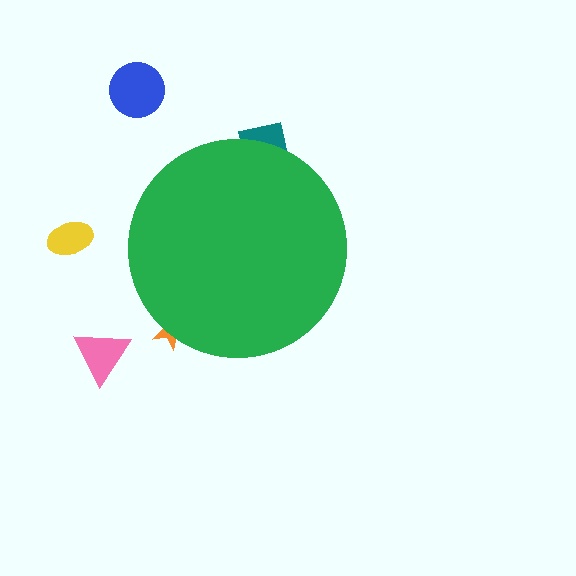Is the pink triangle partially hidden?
No, the pink triangle is fully visible.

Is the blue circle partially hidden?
No, the blue circle is fully visible.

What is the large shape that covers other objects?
A green circle.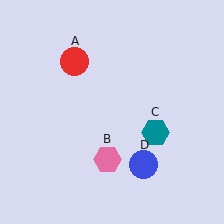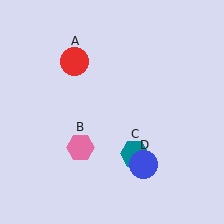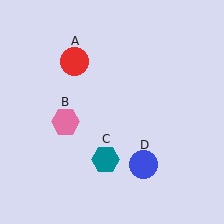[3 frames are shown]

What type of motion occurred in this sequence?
The pink hexagon (object B), teal hexagon (object C) rotated clockwise around the center of the scene.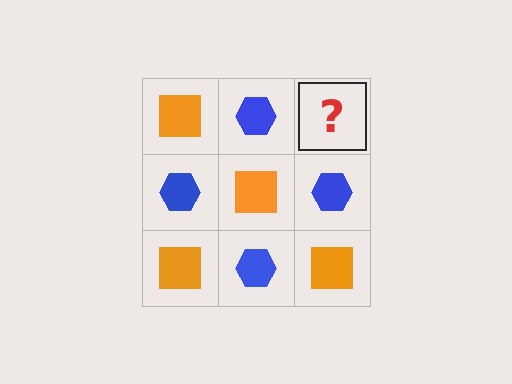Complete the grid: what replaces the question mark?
The question mark should be replaced with an orange square.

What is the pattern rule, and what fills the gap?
The rule is that it alternates orange square and blue hexagon in a checkerboard pattern. The gap should be filled with an orange square.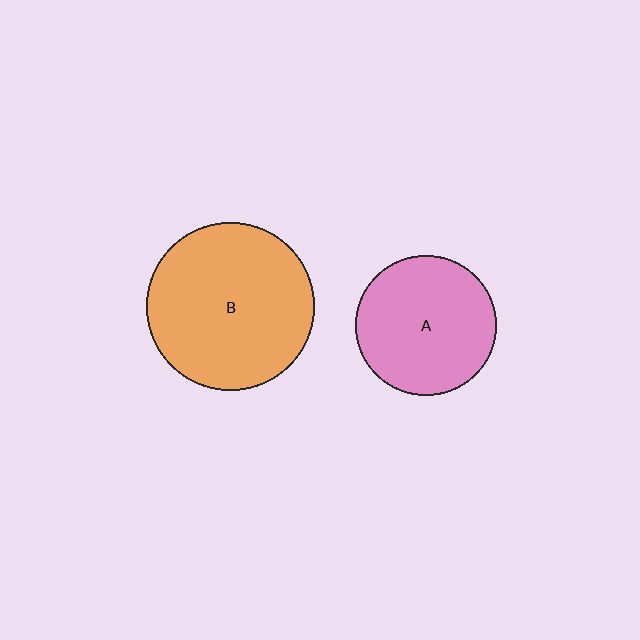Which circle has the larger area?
Circle B (orange).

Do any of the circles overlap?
No, none of the circles overlap.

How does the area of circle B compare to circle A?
Approximately 1.4 times.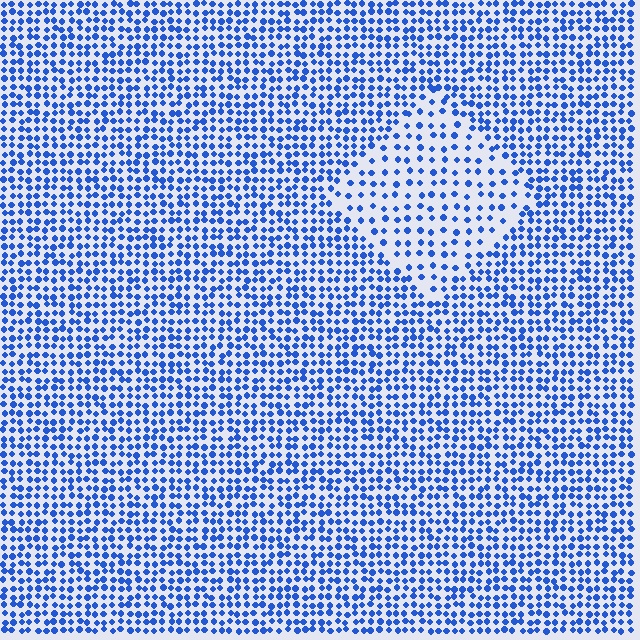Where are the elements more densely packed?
The elements are more densely packed outside the diamond boundary.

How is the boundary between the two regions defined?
The boundary is defined by a change in element density (approximately 2.0x ratio). All elements are the same color, size, and shape.